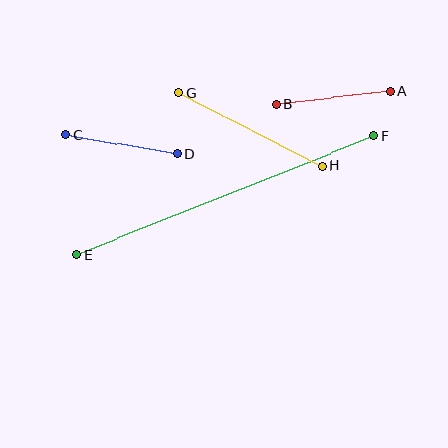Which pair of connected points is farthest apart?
Points E and F are farthest apart.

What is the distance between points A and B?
The distance is approximately 114 pixels.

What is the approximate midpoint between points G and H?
The midpoint is at approximately (251, 129) pixels.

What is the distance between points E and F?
The distance is approximately 319 pixels.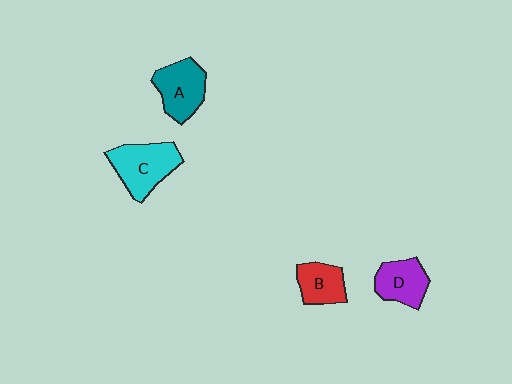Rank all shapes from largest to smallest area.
From largest to smallest: C (cyan), A (teal), D (purple), B (red).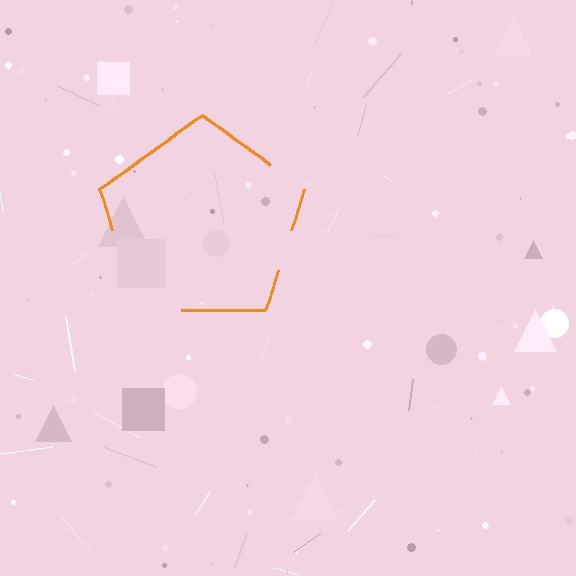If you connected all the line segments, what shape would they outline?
They would outline a pentagon.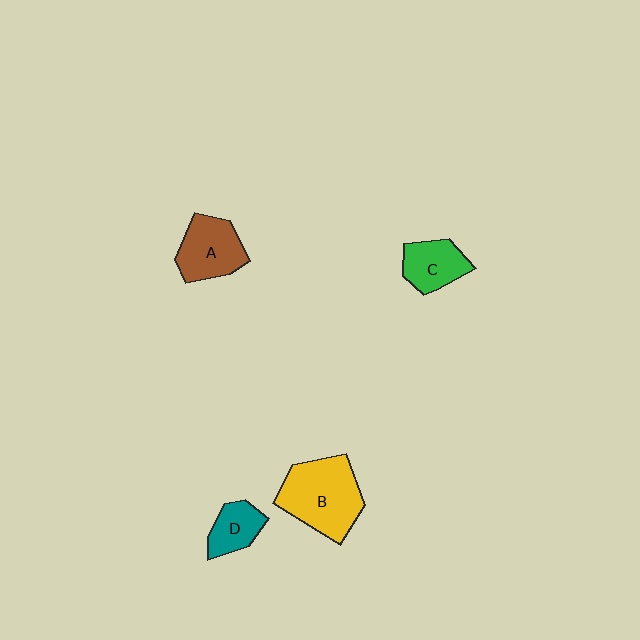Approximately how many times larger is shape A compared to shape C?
Approximately 1.3 times.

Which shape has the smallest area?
Shape D (teal).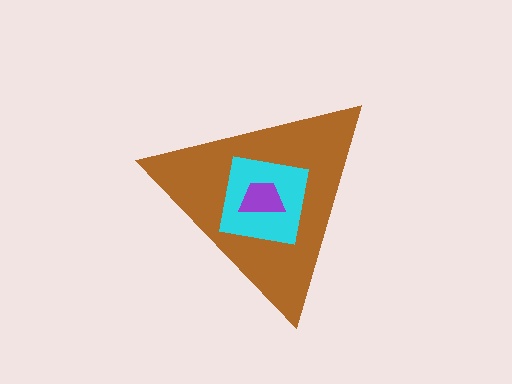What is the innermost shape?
The purple trapezoid.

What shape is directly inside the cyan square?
The purple trapezoid.